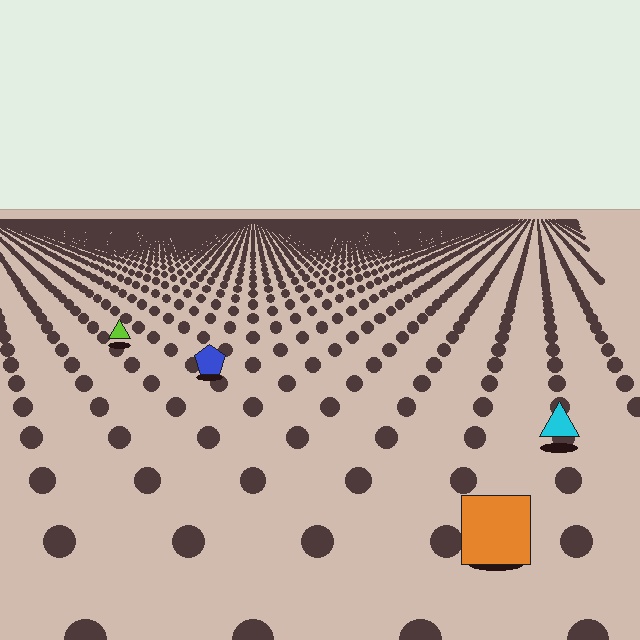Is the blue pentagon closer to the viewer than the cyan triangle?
No. The cyan triangle is closer — you can tell from the texture gradient: the ground texture is coarser near it.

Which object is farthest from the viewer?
The lime triangle is farthest from the viewer. It appears smaller and the ground texture around it is denser.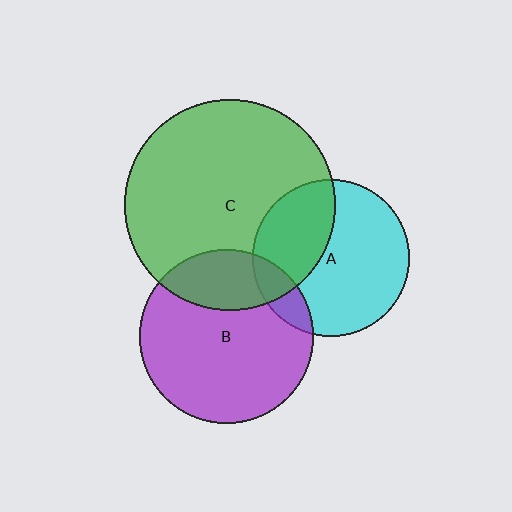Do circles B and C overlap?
Yes.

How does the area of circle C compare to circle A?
Approximately 1.8 times.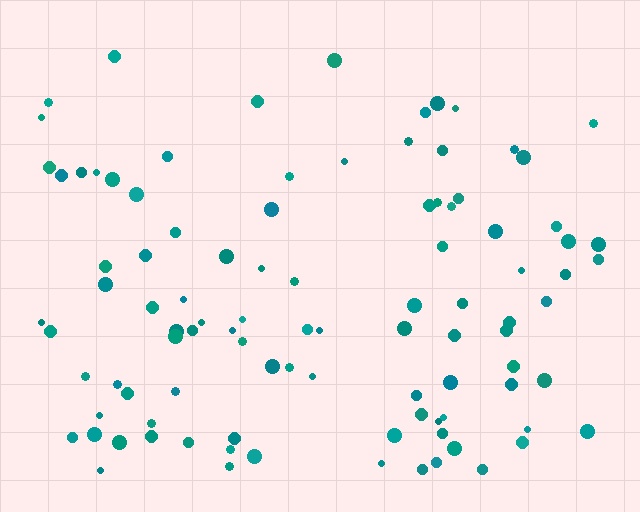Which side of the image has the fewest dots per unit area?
The top.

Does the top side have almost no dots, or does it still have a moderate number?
Still a moderate number, just noticeably fewer than the bottom.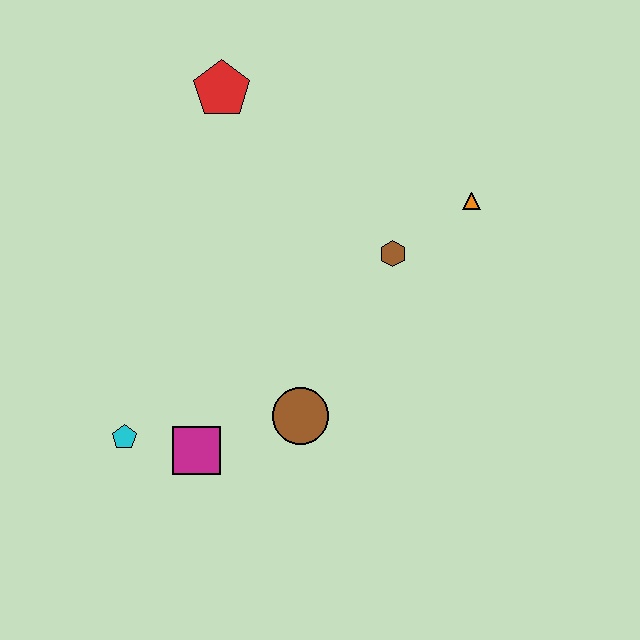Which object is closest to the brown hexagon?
The orange triangle is closest to the brown hexagon.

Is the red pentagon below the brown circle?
No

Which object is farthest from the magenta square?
The orange triangle is farthest from the magenta square.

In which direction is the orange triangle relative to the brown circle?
The orange triangle is above the brown circle.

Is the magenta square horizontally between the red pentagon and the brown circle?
No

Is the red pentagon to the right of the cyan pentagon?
Yes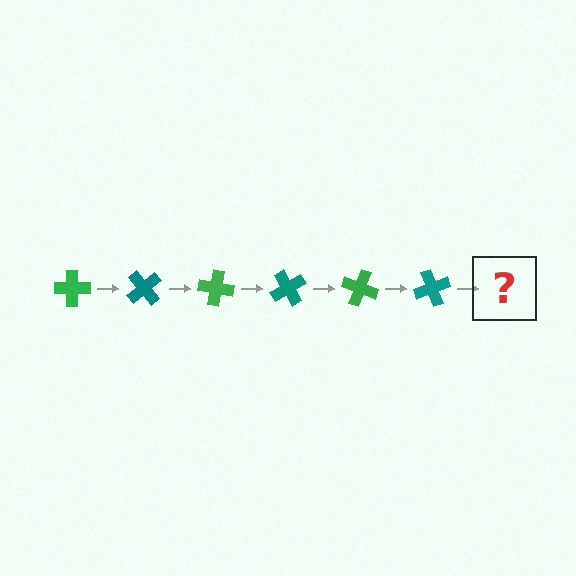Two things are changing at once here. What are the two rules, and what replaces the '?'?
The two rules are that it rotates 50 degrees each step and the color cycles through green and teal. The '?' should be a green cross, rotated 300 degrees from the start.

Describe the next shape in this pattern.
It should be a green cross, rotated 300 degrees from the start.